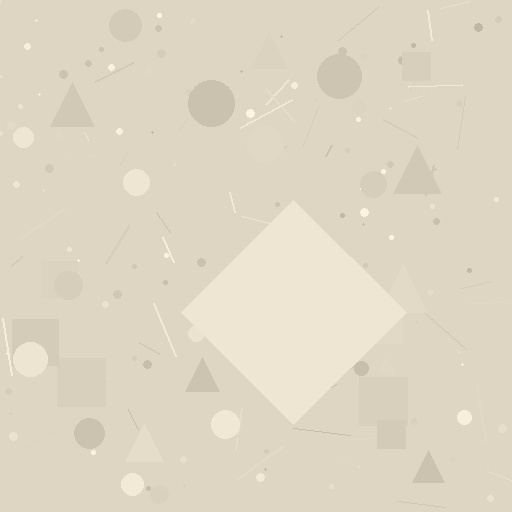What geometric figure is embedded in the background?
A diamond is embedded in the background.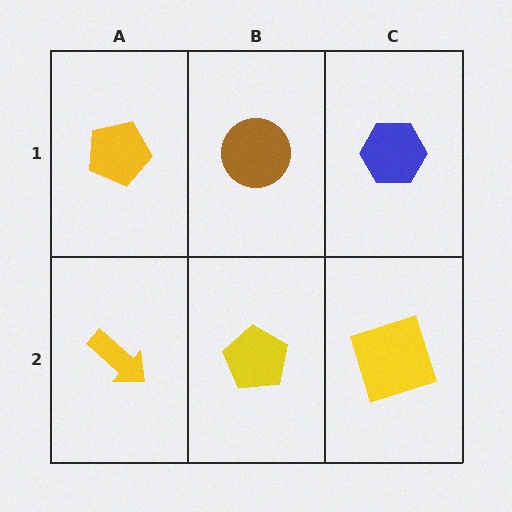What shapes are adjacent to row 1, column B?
A yellow pentagon (row 2, column B), a yellow pentagon (row 1, column A), a blue hexagon (row 1, column C).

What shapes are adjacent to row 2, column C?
A blue hexagon (row 1, column C), a yellow pentagon (row 2, column B).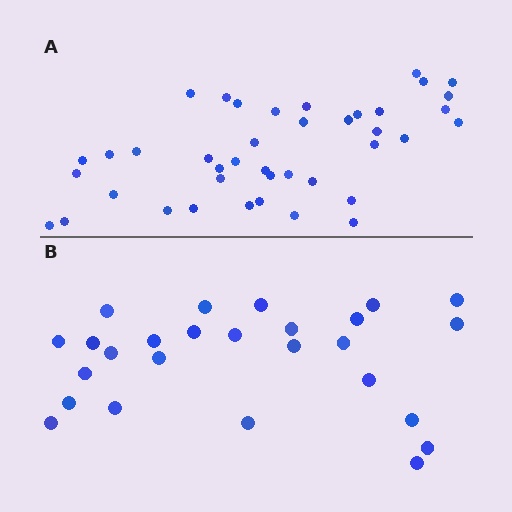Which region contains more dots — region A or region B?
Region A (the top region) has more dots.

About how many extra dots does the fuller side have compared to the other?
Region A has approximately 15 more dots than region B.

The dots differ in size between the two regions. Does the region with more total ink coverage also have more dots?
No. Region B has more total ink coverage because its dots are larger, but region A actually contains more individual dots. Total area can be misleading — the number of items is what matters here.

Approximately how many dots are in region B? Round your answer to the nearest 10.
About 30 dots. (The exact count is 26, which rounds to 30.)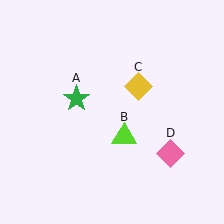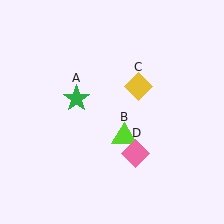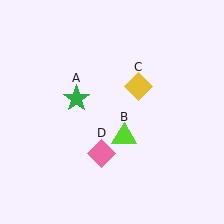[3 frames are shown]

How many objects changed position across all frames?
1 object changed position: pink diamond (object D).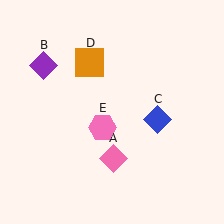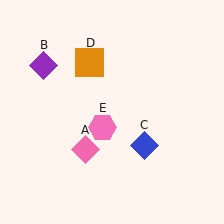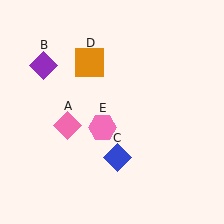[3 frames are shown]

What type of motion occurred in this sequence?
The pink diamond (object A), blue diamond (object C) rotated clockwise around the center of the scene.